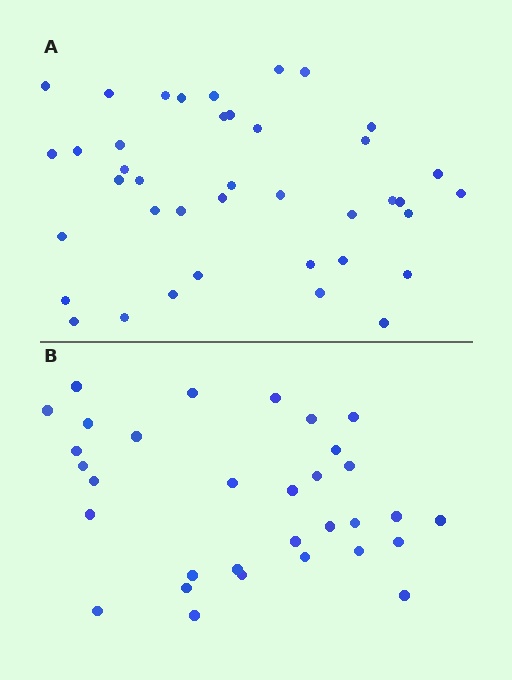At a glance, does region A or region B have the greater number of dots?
Region A (the top region) has more dots.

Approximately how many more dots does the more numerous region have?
Region A has roughly 8 or so more dots than region B.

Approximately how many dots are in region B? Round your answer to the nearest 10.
About 30 dots. (The exact count is 32, which rounds to 30.)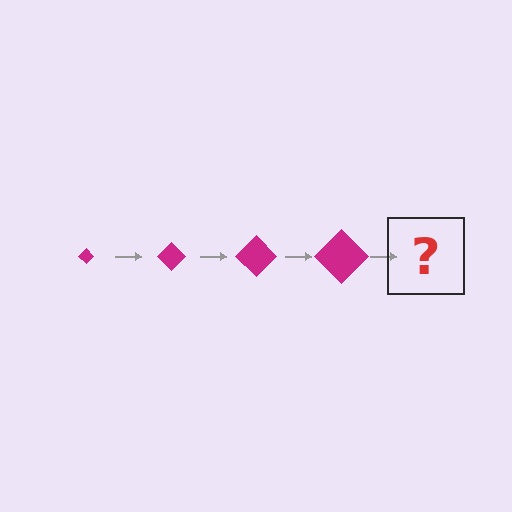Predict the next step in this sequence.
The next step is a magenta diamond, larger than the previous one.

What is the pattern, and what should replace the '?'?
The pattern is that the diamond gets progressively larger each step. The '?' should be a magenta diamond, larger than the previous one.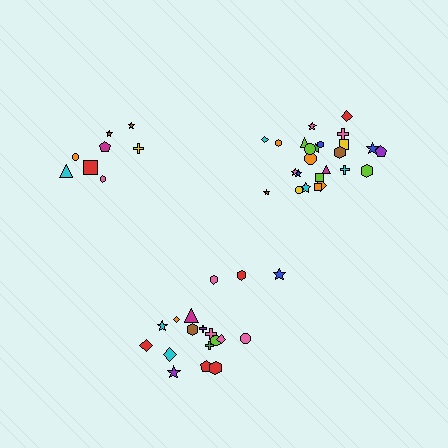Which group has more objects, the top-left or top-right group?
The top-right group.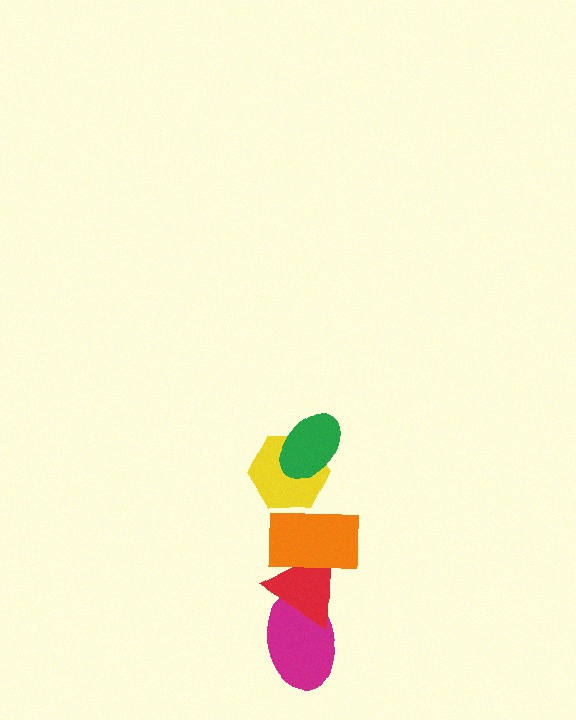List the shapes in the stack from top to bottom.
From top to bottom: the green ellipse, the yellow hexagon, the orange rectangle, the red triangle, the magenta ellipse.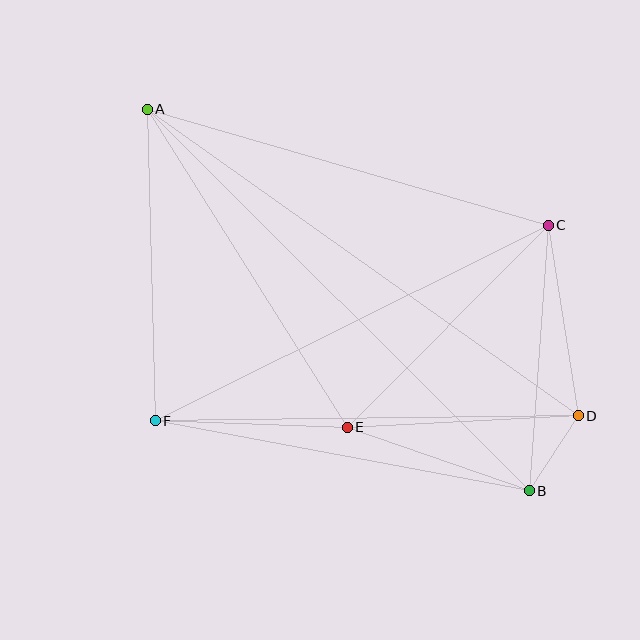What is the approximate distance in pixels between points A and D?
The distance between A and D is approximately 529 pixels.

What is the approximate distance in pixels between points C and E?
The distance between C and E is approximately 285 pixels.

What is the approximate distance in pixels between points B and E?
The distance between B and E is approximately 193 pixels.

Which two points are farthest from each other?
Points A and B are farthest from each other.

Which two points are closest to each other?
Points B and D are closest to each other.